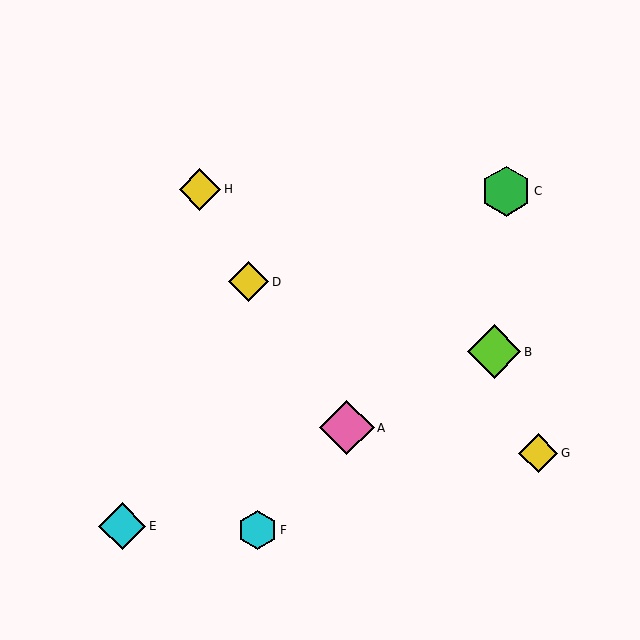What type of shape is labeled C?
Shape C is a green hexagon.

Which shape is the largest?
The pink diamond (labeled A) is the largest.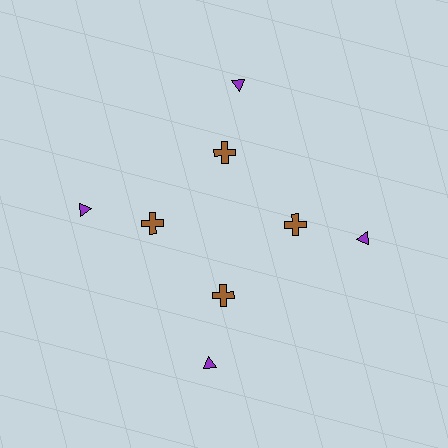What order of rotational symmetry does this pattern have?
This pattern has 4-fold rotational symmetry.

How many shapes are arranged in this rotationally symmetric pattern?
There are 8 shapes, arranged in 4 groups of 2.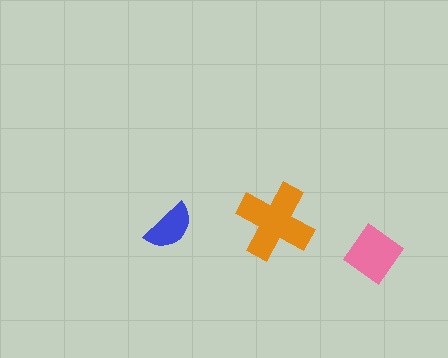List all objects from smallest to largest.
The blue semicircle, the pink diamond, the orange cross.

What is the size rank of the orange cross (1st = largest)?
1st.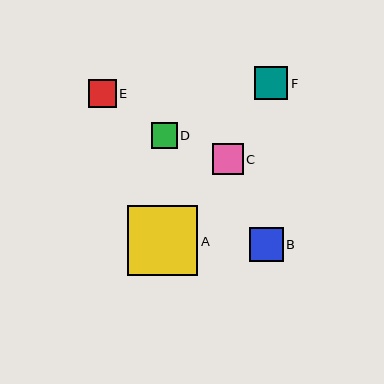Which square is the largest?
Square A is the largest with a size of approximately 71 pixels.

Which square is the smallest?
Square D is the smallest with a size of approximately 26 pixels.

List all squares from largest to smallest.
From largest to smallest: A, B, F, C, E, D.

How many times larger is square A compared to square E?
Square A is approximately 2.5 times the size of square E.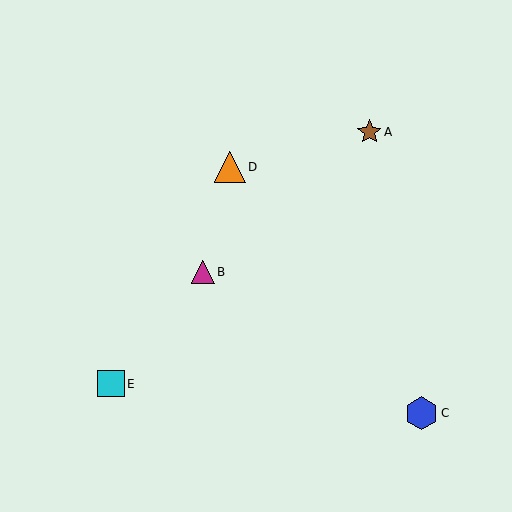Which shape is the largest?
The blue hexagon (labeled C) is the largest.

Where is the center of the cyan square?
The center of the cyan square is at (111, 384).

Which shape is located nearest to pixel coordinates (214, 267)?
The magenta triangle (labeled B) at (203, 272) is nearest to that location.